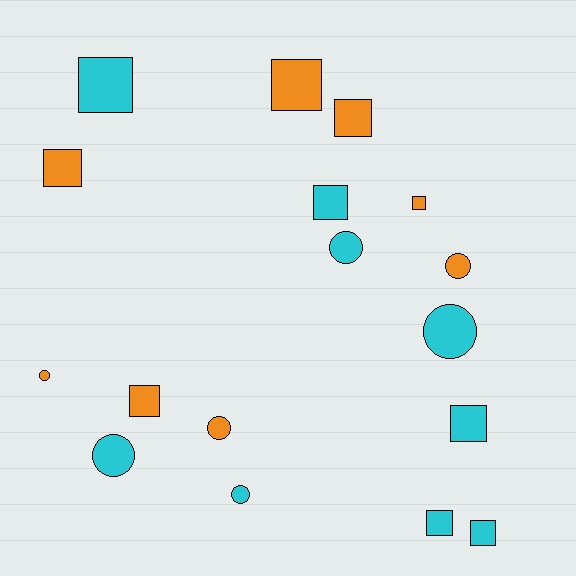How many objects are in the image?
There are 17 objects.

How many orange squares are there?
There are 5 orange squares.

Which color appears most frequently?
Cyan, with 9 objects.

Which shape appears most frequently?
Square, with 10 objects.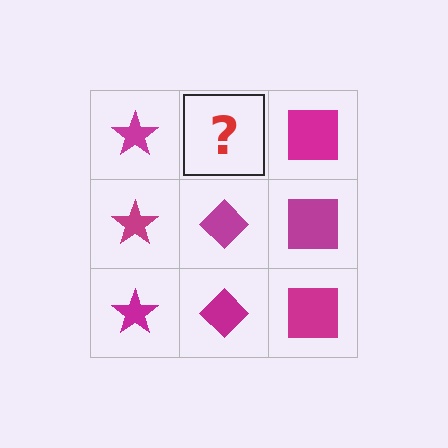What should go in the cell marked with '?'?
The missing cell should contain a magenta diamond.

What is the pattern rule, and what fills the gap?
The rule is that each column has a consistent shape. The gap should be filled with a magenta diamond.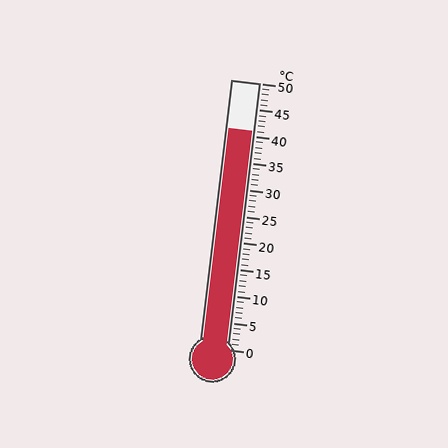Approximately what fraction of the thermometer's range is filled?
The thermometer is filled to approximately 80% of its range.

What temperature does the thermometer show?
The thermometer shows approximately 41°C.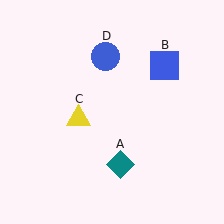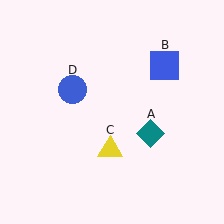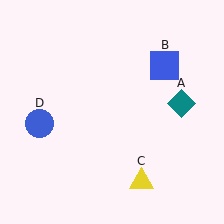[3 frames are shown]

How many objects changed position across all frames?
3 objects changed position: teal diamond (object A), yellow triangle (object C), blue circle (object D).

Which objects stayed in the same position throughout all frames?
Blue square (object B) remained stationary.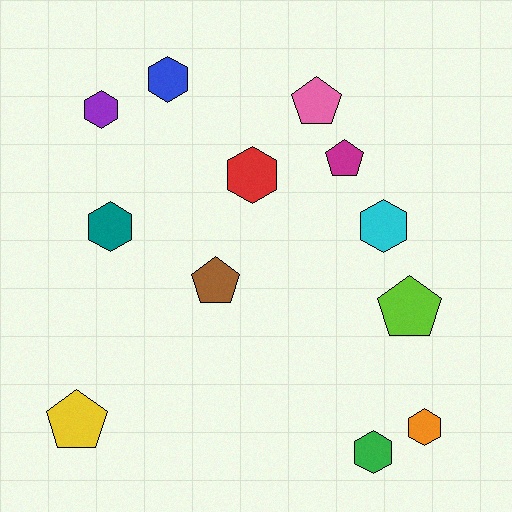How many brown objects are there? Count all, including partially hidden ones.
There is 1 brown object.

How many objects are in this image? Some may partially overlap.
There are 12 objects.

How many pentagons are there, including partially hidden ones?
There are 5 pentagons.